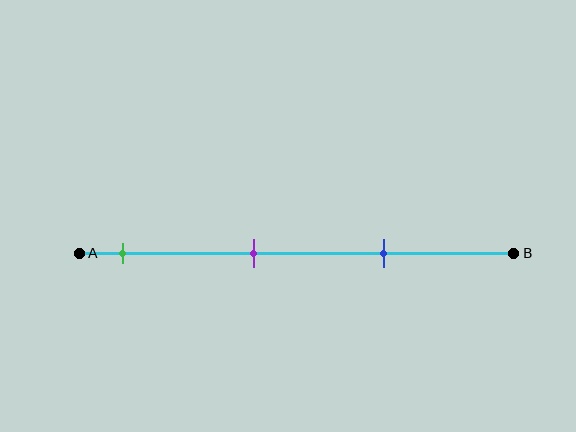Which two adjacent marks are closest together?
The purple and blue marks are the closest adjacent pair.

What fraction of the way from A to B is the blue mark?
The blue mark is approximately 70% (0.7) of the way from A to B.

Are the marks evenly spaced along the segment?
Yes, the marks are approximately evenly spaced.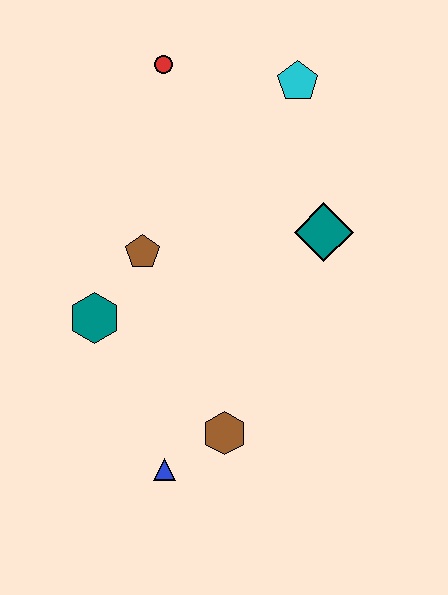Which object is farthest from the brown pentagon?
The cyan pentagon is farthest from the brown pentagon.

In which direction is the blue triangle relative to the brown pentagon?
The blue triangle is below the brown pentagon.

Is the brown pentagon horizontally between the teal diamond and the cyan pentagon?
No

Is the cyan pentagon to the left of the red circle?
No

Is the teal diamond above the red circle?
No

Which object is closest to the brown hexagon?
The blue triangle is closest to the brown hexagon.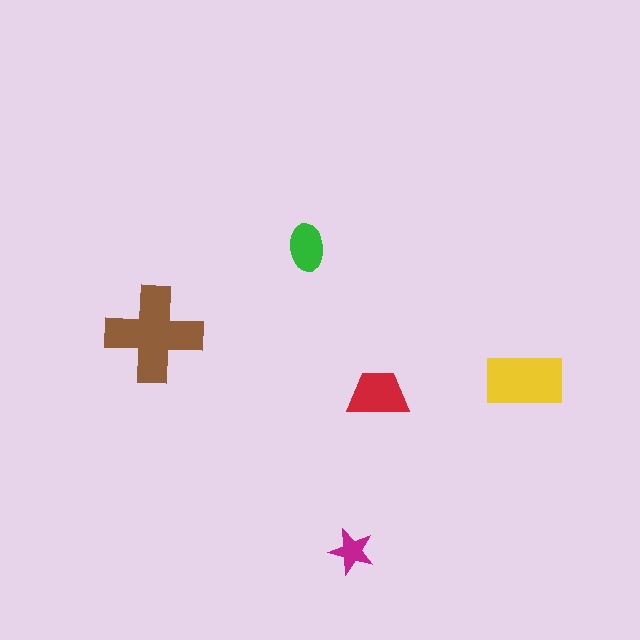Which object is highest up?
The green ellipse is topmost.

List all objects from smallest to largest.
The magenta star, the green ellipse, the red trapezoid, the yellow rectangle, the brown cross.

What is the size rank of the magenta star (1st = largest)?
5th.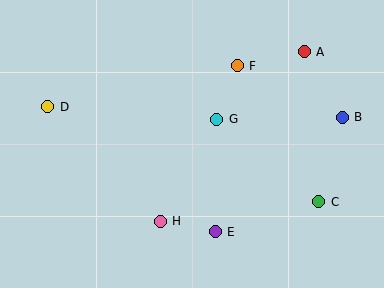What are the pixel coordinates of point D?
Point D is at (48, 107).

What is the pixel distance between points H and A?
The distance between H and A is 222 pixels.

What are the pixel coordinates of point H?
Point H is at (160, 221).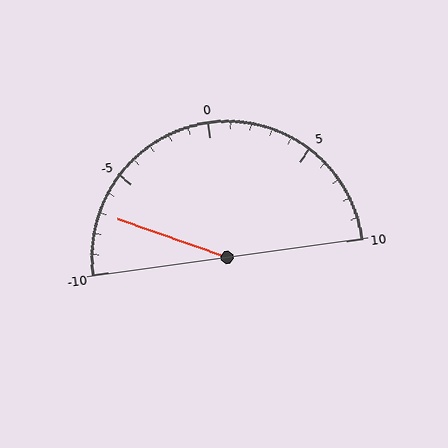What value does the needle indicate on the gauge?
The needle indicates approximately -7.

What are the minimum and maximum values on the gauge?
The gauge ranges from -10 to 10.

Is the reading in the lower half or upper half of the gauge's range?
The reading is in the lower half of the range (-10 to 10).